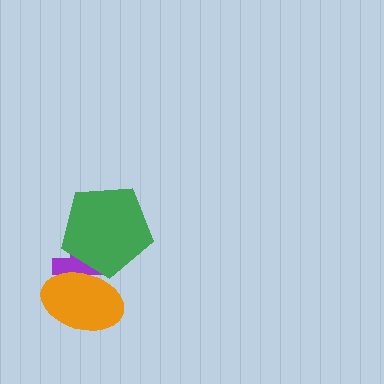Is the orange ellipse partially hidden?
Yes, it is partially covered by another shape.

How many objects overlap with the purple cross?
2 objects overlap with the purple cross.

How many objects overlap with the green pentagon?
2 objects overlap with the green pentagon.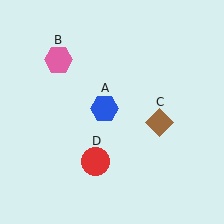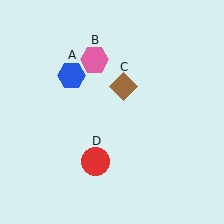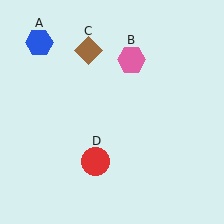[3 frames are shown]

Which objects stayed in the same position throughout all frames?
Red circle (object D) remained stationary.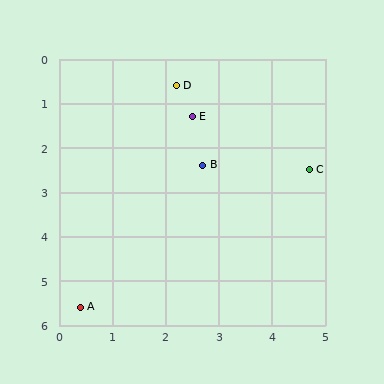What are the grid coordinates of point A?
Point A is at approximately (0.4, 5.6).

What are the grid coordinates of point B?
Point B is at approximately (2.7, 2.4).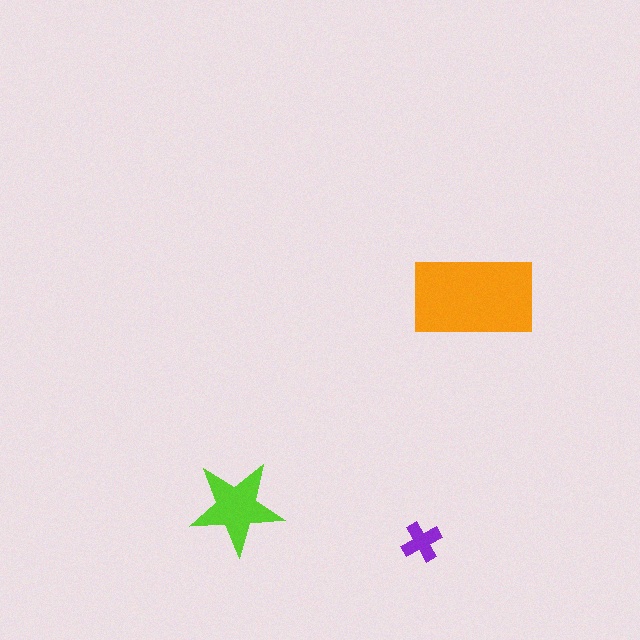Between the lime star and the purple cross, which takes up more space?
The lime star.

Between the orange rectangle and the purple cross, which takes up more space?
The orange rectangle.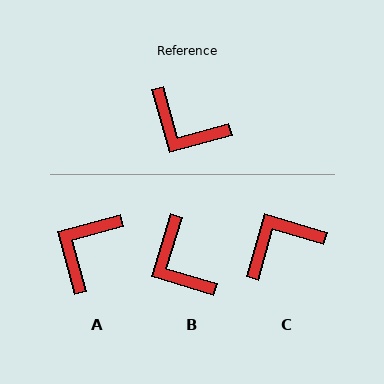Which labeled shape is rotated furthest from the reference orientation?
C, about 122 degrees away.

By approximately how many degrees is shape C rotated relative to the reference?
Approximately 122 degrees clockwise.